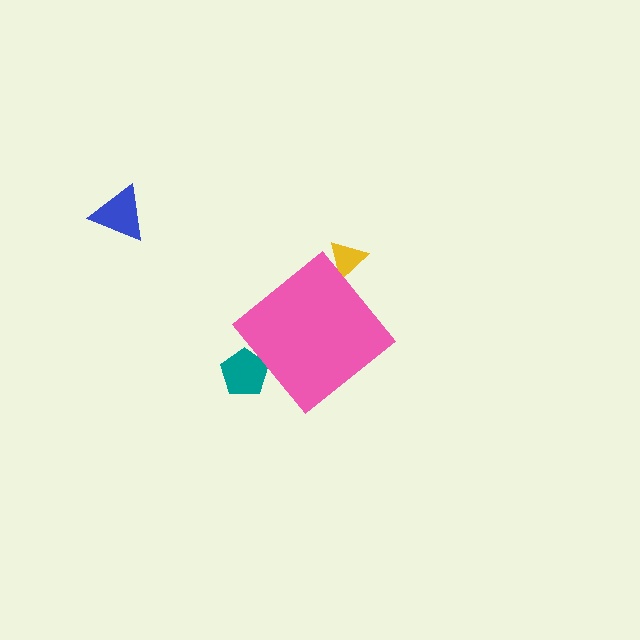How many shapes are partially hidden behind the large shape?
2 shapes are partially hidden.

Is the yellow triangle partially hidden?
Yes, the yellow triangle is partially hidden behind the pink diamond.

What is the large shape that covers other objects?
A pink diamond.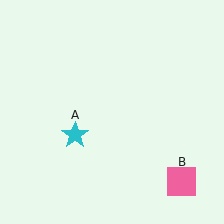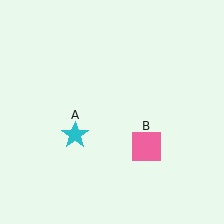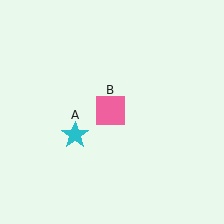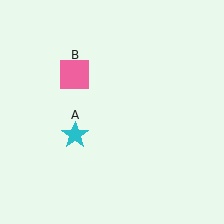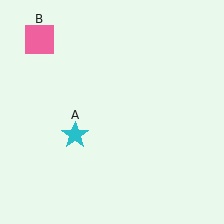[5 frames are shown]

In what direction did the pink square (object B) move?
The pink square (object B) moved up and to the left.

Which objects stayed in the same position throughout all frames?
Cyan star (object A) remained stationary.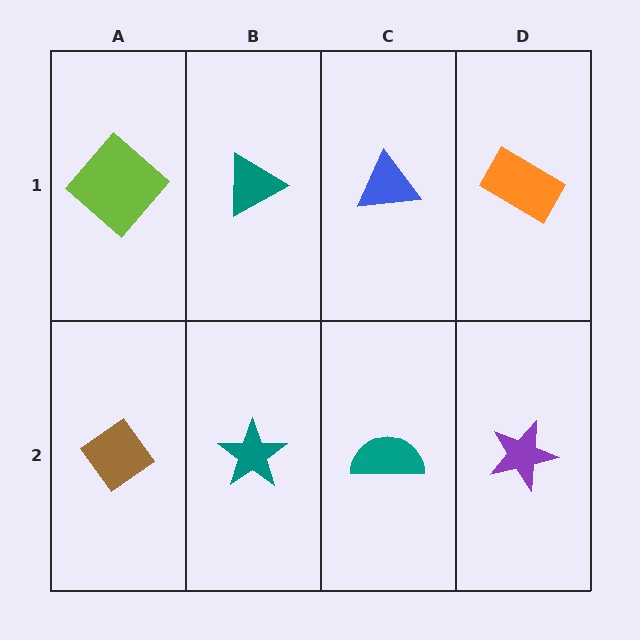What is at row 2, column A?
A brown diamond.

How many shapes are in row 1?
4 shapes.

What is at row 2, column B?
A teal star.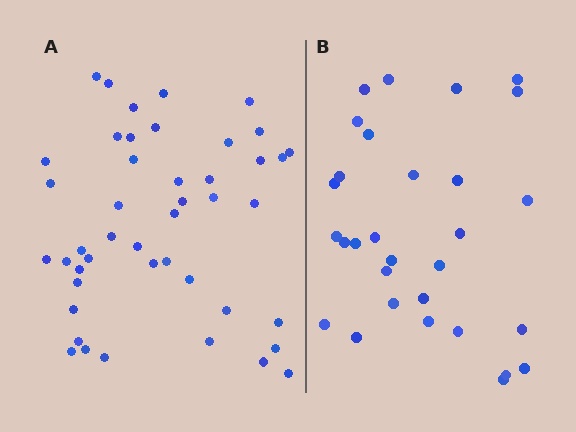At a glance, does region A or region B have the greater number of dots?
Region A (the left region) has more dots.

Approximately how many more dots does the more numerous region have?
Region A has approximately 15 more dots than region B.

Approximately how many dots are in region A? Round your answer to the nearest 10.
About 40 dots. (The exact count is 45, which rounds to 40.)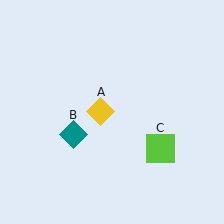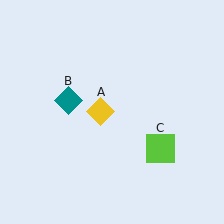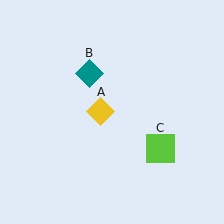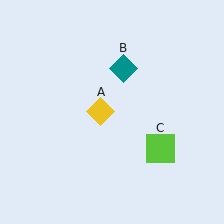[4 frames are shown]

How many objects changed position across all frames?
1 object changed position: teal diamond (object B).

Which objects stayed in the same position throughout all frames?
Yellow diamond (object A) and lime square (object C) remained stationary.